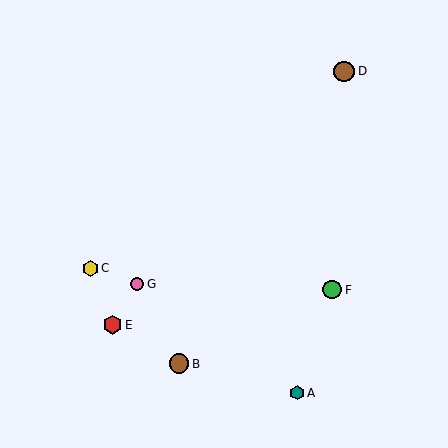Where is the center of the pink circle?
The center of the pink circle is at (137, 284).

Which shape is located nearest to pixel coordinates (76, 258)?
The yellow hexagon (labeled C) at (90, 268) is nearest to that location.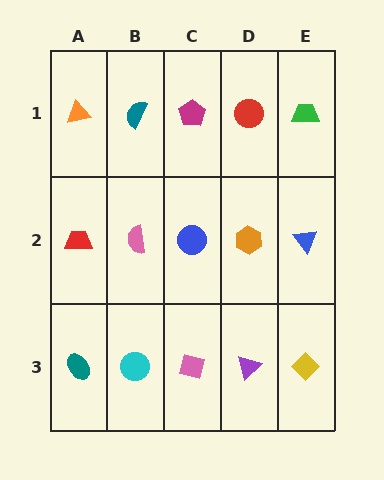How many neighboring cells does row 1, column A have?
2.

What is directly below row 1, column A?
A red trapezoid.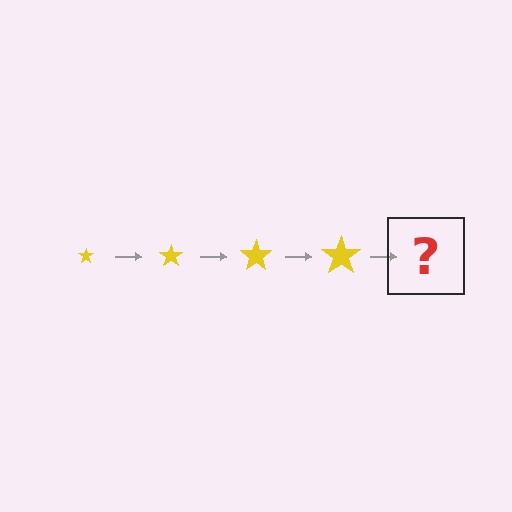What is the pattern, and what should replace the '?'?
The pattern is that the star gets progressively larger each step. The '?' should be a yellow star, larger than the previous one.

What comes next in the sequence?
The next element should be a yellow star, larger than the previous one.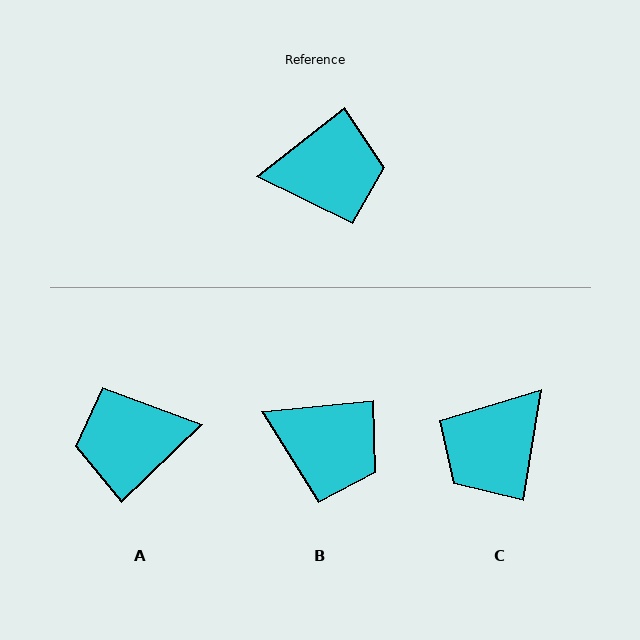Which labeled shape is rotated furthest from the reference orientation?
A, about 174 degrees away.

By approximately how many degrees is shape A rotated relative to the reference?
Approximately 174 degrees clockwise.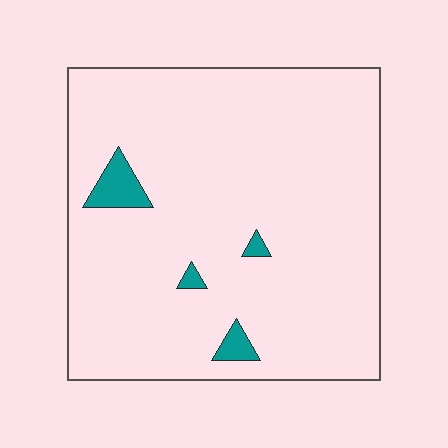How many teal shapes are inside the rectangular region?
4.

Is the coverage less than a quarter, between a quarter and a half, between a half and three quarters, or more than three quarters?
Less than a quarter.